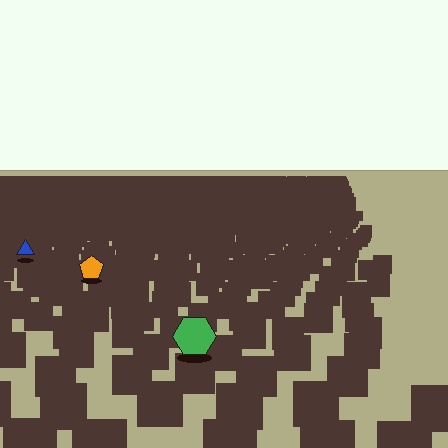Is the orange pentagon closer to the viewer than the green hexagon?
No. The green hexagon is closer — you can tell from the texture gradient: the ground texture is coarser near it.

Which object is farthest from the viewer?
The blue triangle is farthest from the viewer. It appears smaller and the ground texture around it is denser.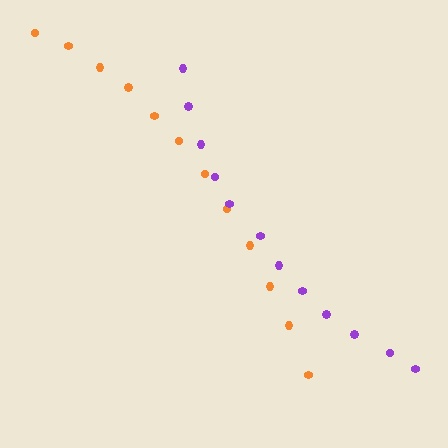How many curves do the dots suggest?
There are 2 distinct paths.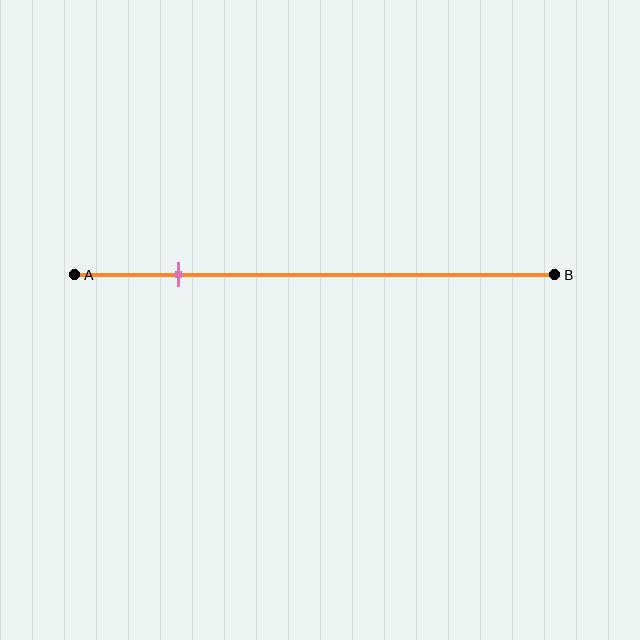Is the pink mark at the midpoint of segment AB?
No, the mark is at about 20% from A, not at the 50% midpoint.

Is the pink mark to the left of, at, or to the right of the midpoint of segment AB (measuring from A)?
The pink mark is to the left of the midpoint of segment AB.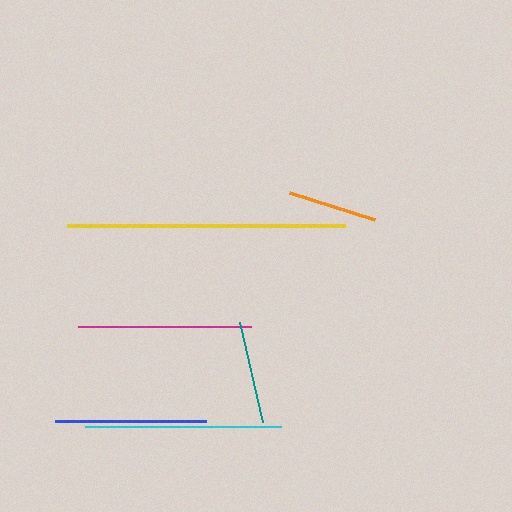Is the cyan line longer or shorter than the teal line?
The cyan line is longer than the teal line.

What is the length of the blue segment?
The blue segment is approximately 151 pixels long.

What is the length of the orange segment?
The orange segment is approximately 89 pixels long.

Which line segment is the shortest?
The orange line is the shortest at approximately 89 pixels.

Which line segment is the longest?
The yellow line is the longest at approximately 278 pixels.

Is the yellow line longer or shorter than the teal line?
The yellow line is longer than the teal line.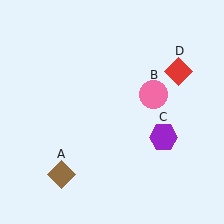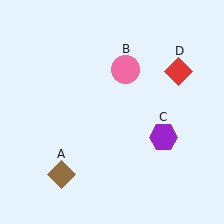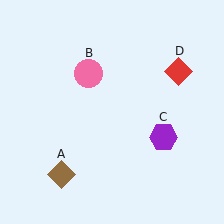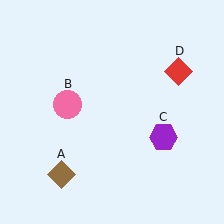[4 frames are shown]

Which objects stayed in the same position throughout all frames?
Brown diamond (object A) and purple hexagon (object C) and red diamond (object D) remained stationary.